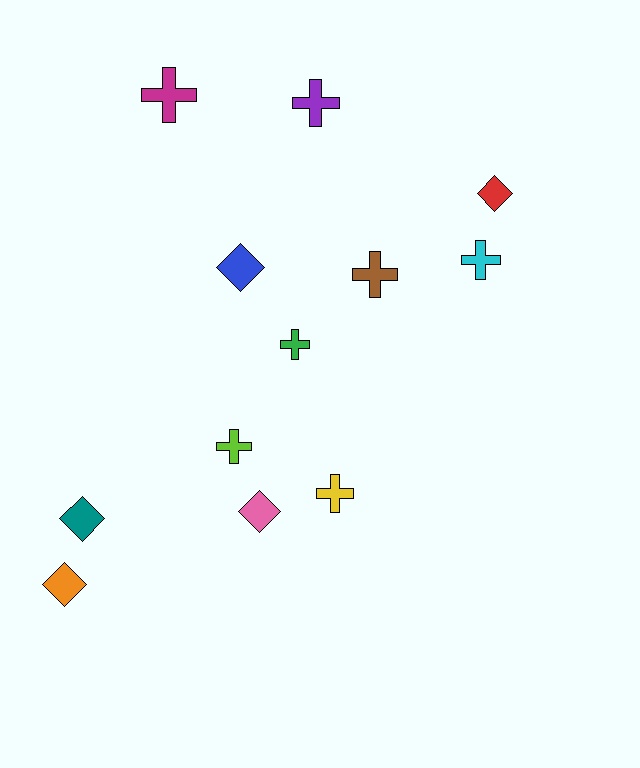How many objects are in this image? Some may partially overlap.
There are 12 objects.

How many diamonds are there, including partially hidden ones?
There are 5 diamonds.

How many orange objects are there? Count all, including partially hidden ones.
There is 1 orange object.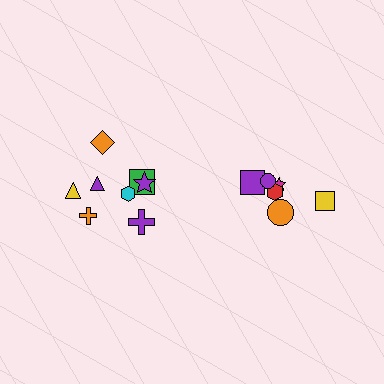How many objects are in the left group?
There are 8 objects.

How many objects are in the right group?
There are 6 objects.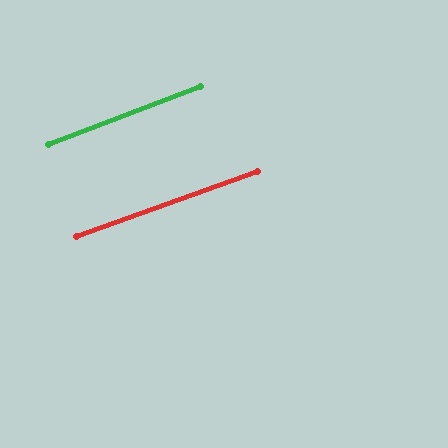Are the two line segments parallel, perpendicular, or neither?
Parallel — their directions differ by only 1.4°.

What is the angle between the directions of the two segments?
Approximately 1 degree.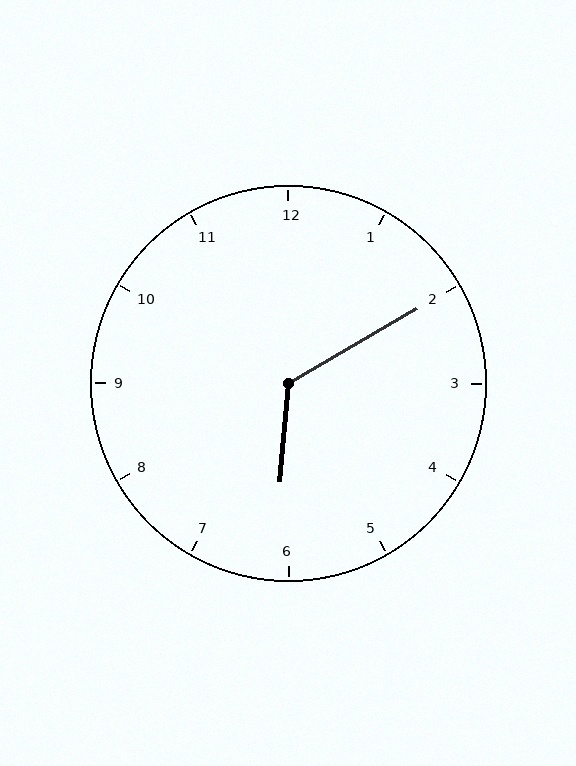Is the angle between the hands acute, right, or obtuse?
It is obtuse.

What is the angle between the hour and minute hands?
Approximately 125 degrees.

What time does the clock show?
6:10.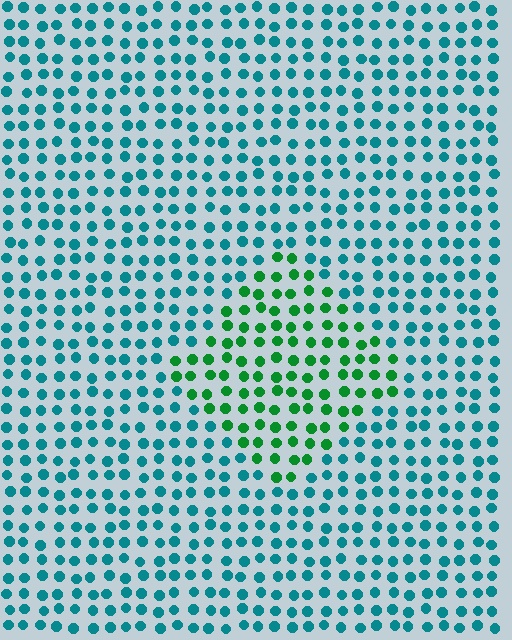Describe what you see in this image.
The image is filled with small teal elements in a uniform arrangement. A diamond-shaped region is visible where the elements are tinted to a slightly different hue, forming a subtle color boundary.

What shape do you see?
I see a diamond.